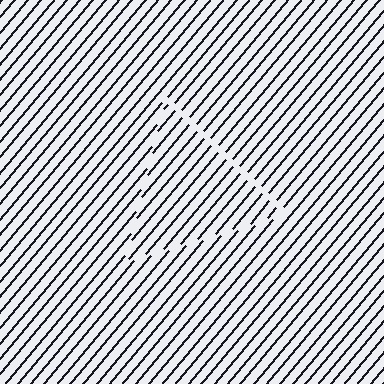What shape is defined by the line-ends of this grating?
An illusory triangle. The interior of the shape contains the same grating, shifted by half a period — the contour is defined by the phase discontinuity where line-ends from the inner and outer gratings abut.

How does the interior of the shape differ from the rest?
The interior of the shape contains the same grating, shifted by half a period — the contour is defined by the phase discontinuity where line-ends from the inner and outer gratings abut.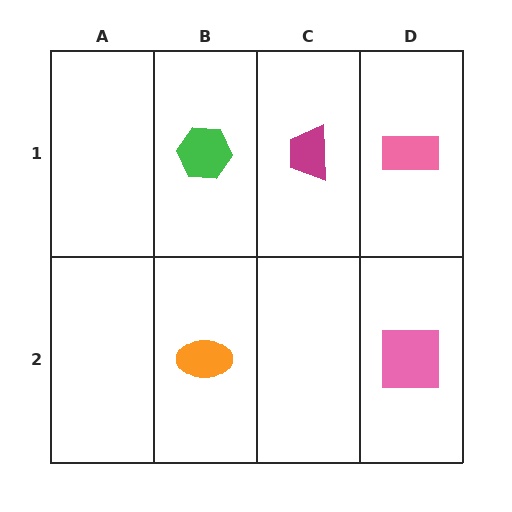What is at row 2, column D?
A pink square.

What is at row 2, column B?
An orange ellipse.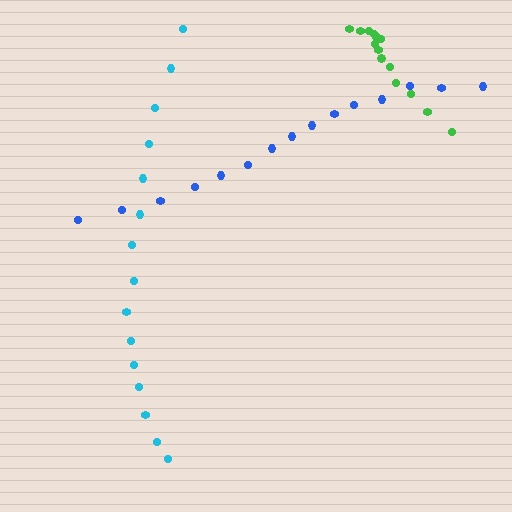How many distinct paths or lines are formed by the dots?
There are 3 distinct paths.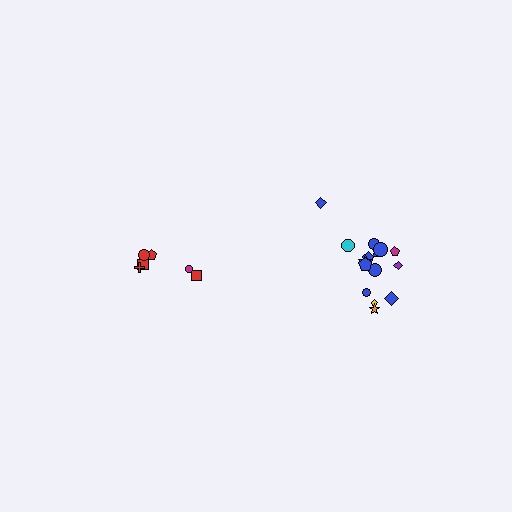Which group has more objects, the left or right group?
The right group.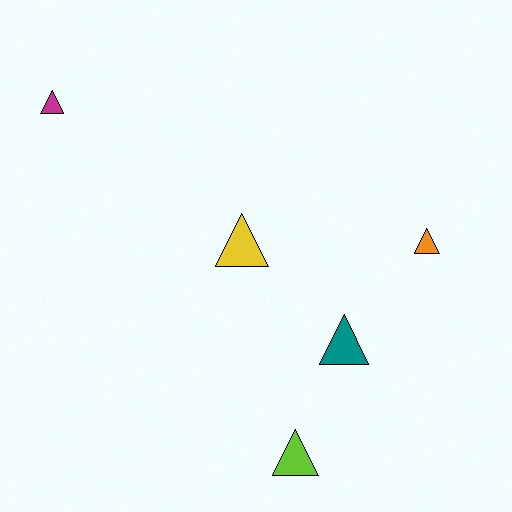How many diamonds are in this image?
There are no diamonds.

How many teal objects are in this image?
There is 1 teal object.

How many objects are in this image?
There are 5 objects.